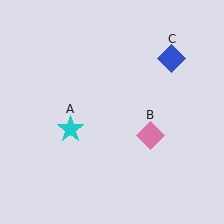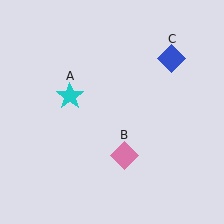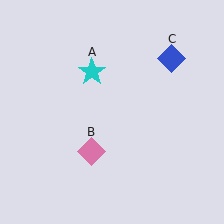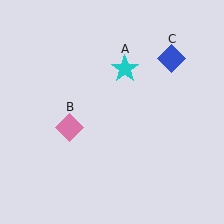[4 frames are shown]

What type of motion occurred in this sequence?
The cyan star (object A), pink diamond (object B) rotated clockwise around the center of the scene.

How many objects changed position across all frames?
2 objects changed position: cyan star (object A), pink diamond (object B).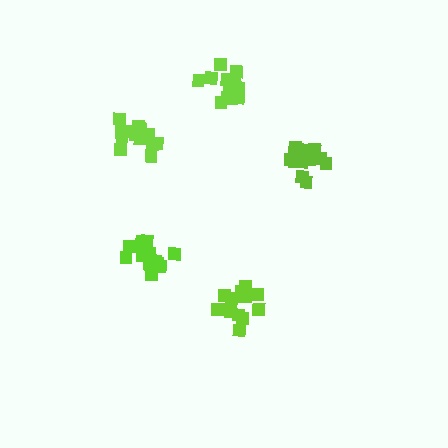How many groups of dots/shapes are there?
There are 5 groups.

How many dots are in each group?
Group 1: 16 dots, Group 2: 14 dots, Group 3: 14 dots, Group 4: 15 dots, Group 5: 14 dots (73 total).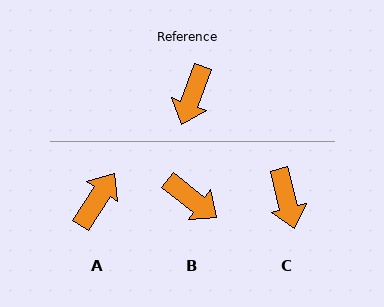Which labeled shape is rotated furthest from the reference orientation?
A, about 168 degrees away.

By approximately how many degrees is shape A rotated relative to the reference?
Approximately 168 degrees counter-clockwise.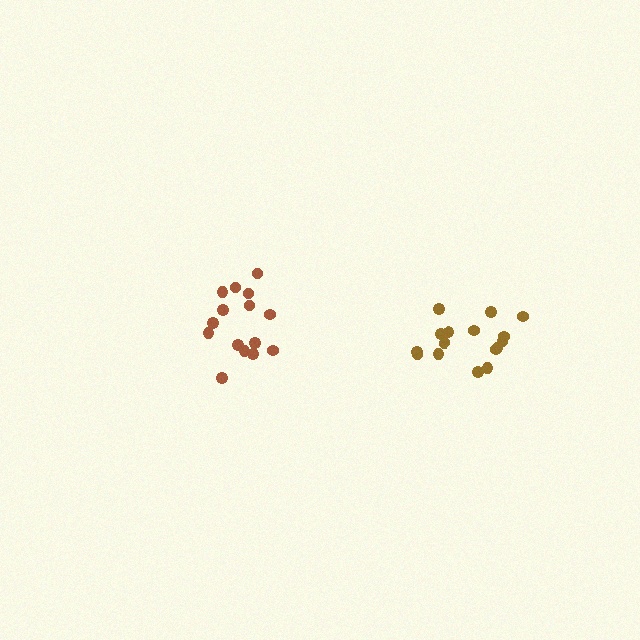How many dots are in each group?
Group 1: 15 dots, Group 2: 16 dots (31 total).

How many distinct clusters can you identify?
There are 2 distinct clusters.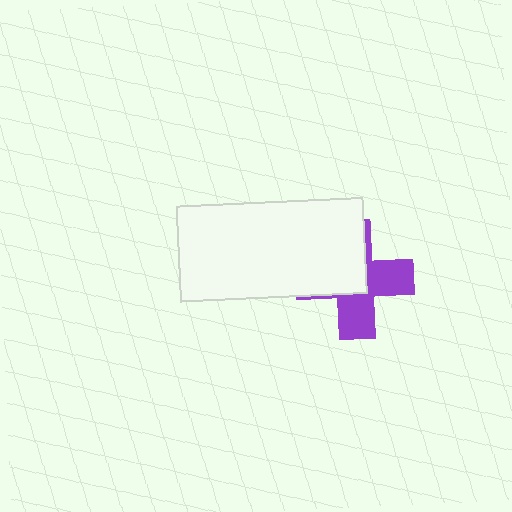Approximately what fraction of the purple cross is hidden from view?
Roughly 50% of the purple cross is hidden behind the white rectangle.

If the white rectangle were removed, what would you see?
You would see the complete purple cross.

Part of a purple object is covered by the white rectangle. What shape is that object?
It is a cross.